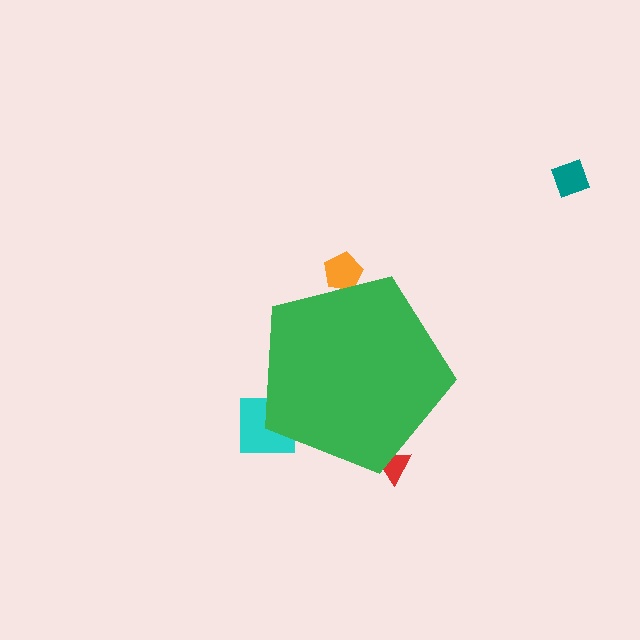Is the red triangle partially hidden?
Yes, the red triangle is partially hidden behind the green pentagon.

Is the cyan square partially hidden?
Yes, the cyan square is partially hidden behind the green pentagon.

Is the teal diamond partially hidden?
No, the teal diamond is fully visible.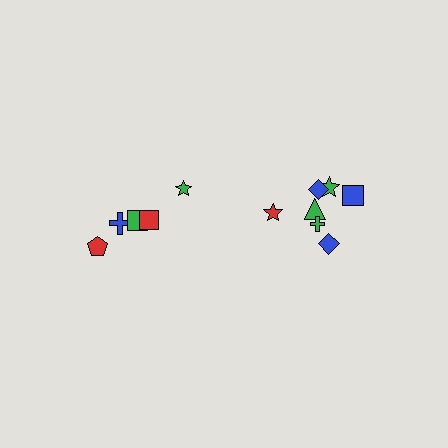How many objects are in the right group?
There are 7 objects.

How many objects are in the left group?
There are 5 objects.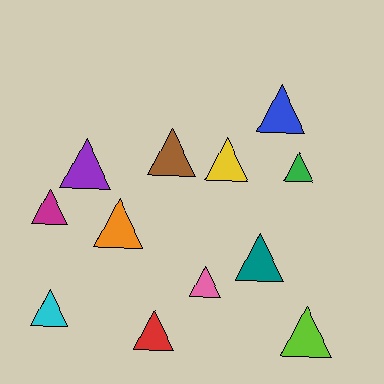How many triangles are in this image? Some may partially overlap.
There are 12 triangles.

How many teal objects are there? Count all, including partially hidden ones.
There is 1 teal object.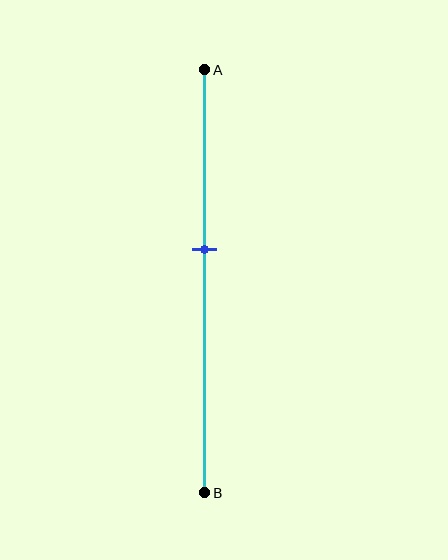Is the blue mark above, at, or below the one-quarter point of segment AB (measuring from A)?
The blue mark is below the one-quarter point of segment AB.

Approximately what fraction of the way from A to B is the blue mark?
The blue mark is approximately 40% of the way from A to B.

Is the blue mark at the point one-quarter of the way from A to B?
No, the mark is at about 40% from A, not at the 25% one-quarter point.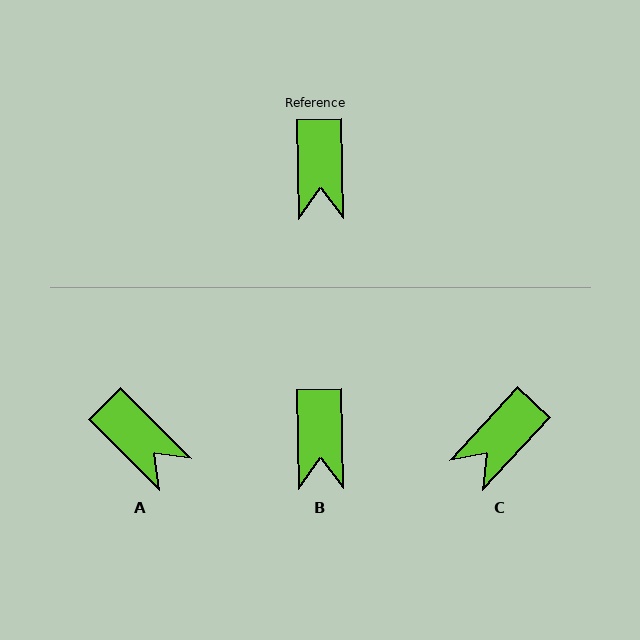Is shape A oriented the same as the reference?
No, it is off by about 44 degrees.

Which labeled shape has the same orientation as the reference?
B.